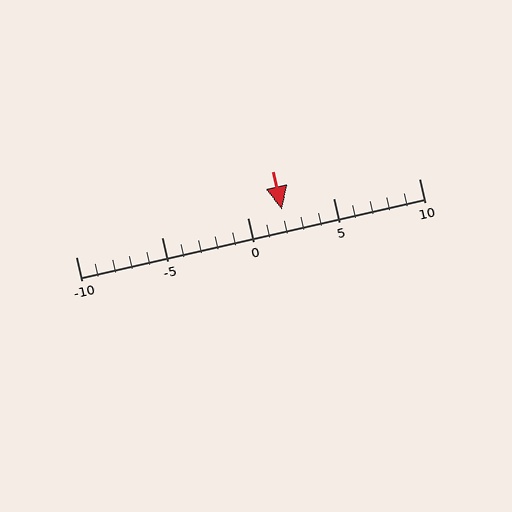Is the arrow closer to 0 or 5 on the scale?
The arrow is closer to 0.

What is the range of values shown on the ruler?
The ruler shows values from -10 to 10.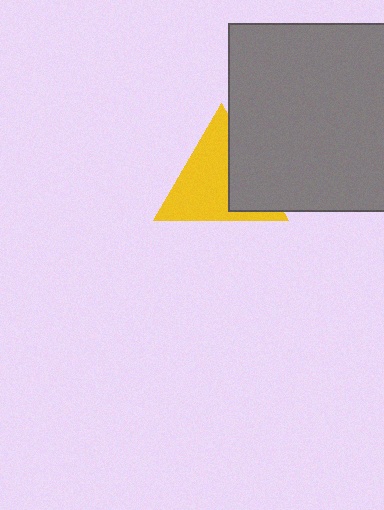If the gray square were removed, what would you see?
You would see the complete yellow triangle.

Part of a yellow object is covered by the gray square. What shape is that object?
It is a triangle.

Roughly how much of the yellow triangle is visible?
Most of it is visible (roughly 66%).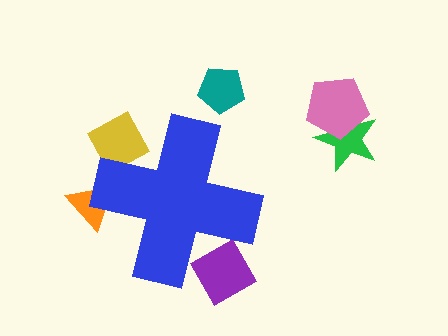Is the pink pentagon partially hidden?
No, the pink pentagon is fully visible.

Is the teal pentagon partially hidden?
No, the teal pentagon is fully visible.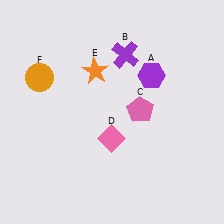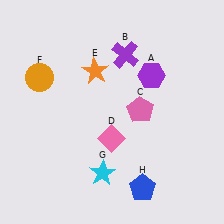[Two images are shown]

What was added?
A cyan star (G), a blue pentagon (H) were added in Image 2.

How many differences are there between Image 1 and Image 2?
There are 2 differences between the two images.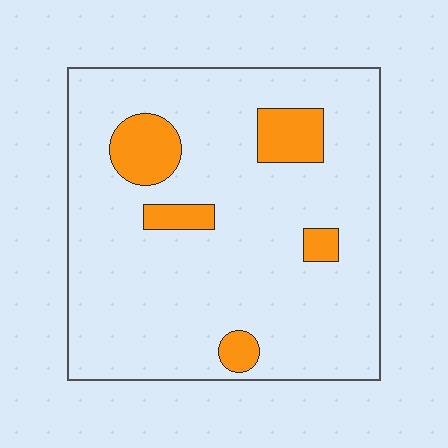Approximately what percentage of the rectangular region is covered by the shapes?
Approximately 15%.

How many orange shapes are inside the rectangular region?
5.